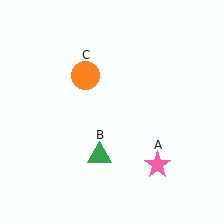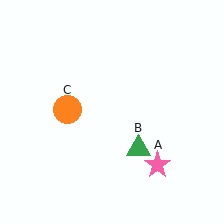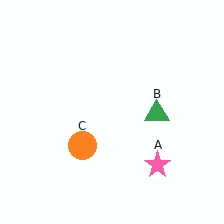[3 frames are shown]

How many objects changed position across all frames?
2 objects changed position: green triangle (object B), orange circle (object C).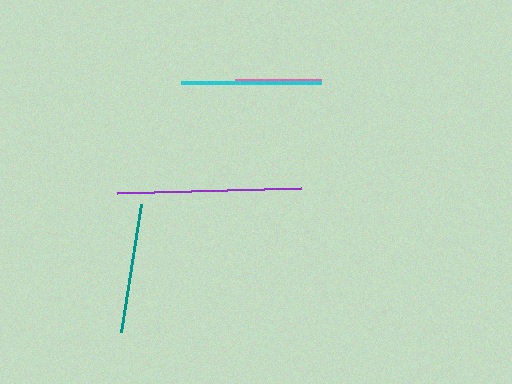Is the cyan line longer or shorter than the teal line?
The cyan line is longer than the teal line.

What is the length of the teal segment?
The teal segment is approximately 130 pixels long.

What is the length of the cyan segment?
The cyan segment is approximately 140 pixels long.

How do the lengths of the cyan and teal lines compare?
The cyan and teal lines are approximately the same length.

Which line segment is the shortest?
The pink line is the shortest at approximately 86 pixels.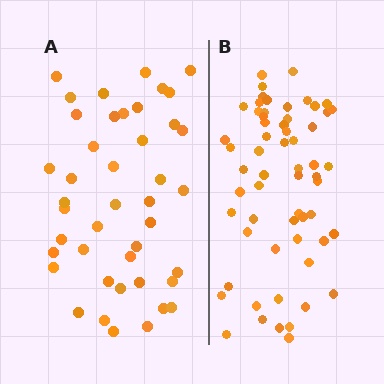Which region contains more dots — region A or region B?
Region B (the right region) has more dots.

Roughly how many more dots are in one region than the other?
Region B has approximately 15 more dots than region A.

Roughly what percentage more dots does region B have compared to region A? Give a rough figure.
About 40% more.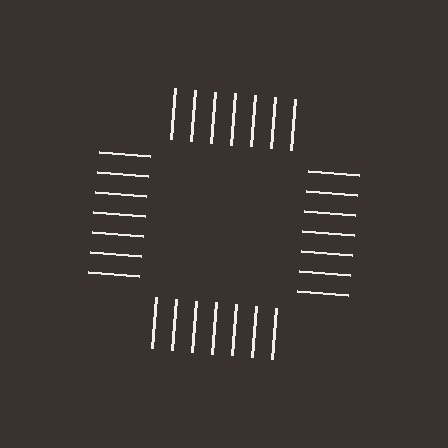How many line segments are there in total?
28 — 7 along each of the 4 edges.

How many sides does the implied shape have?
4 sides — the line-ends trace a square.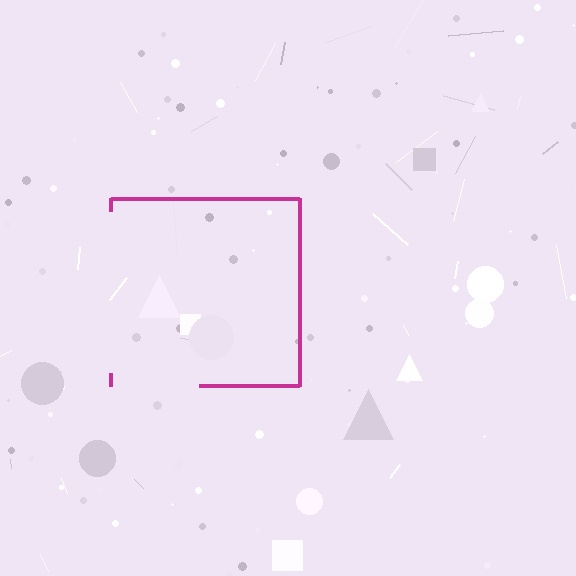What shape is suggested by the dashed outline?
The dashed outline suggests a square.